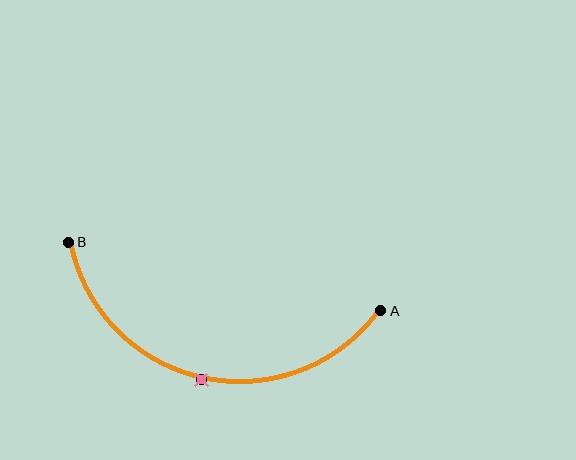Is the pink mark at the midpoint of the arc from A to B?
Yes. The pink mark lies on the arc at equal arc-length from both A and B — it is the arc midpoint.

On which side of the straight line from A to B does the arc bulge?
The arc bulges below the straight line connecting A and B.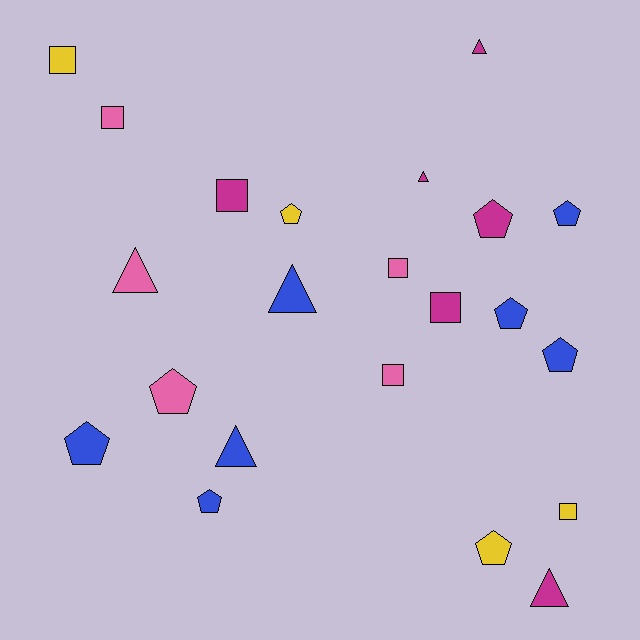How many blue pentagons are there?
There are 5 blue pentagons.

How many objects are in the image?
There are 22 objects.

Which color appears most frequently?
Blue, with 7 objects.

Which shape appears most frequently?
Pentagon, with 9 objects.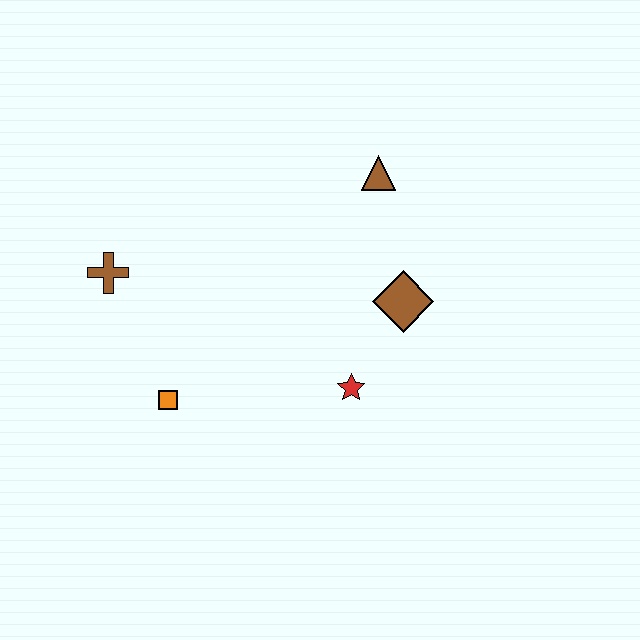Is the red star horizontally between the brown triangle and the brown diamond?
No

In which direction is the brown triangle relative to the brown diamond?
The brown triangle is above the brown diamond.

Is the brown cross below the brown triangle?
Yes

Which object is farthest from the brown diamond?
The brown cross is farthest from the brown diamond.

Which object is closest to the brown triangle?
The brown diamond is closest to the brown triangle.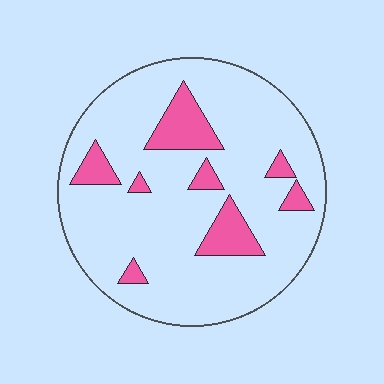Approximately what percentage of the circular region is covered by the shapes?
Approximately 15%.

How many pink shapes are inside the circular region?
8.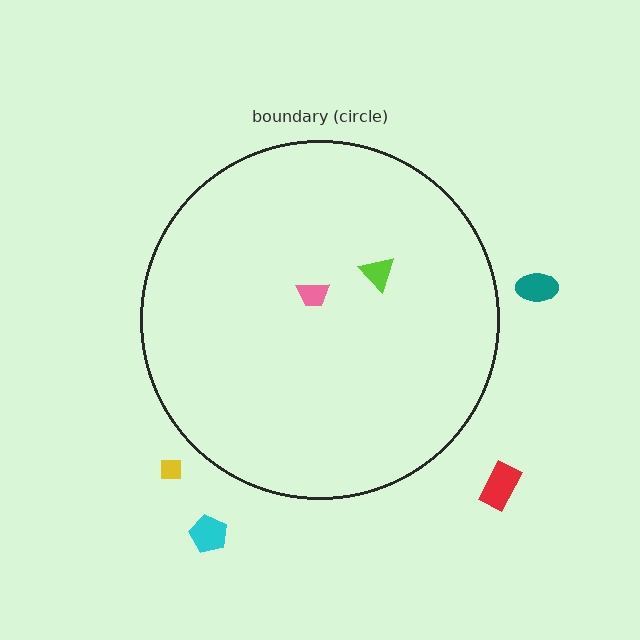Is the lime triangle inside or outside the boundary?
Inside.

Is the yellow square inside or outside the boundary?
Outside.